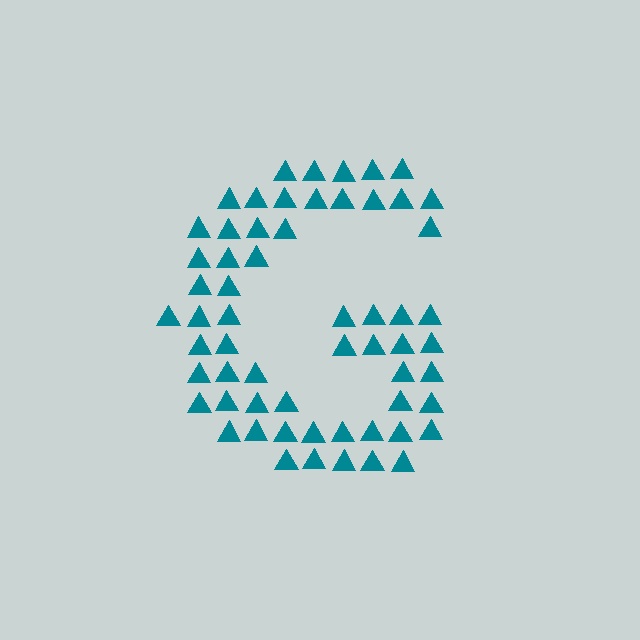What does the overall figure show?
The overall figure shows the letter G.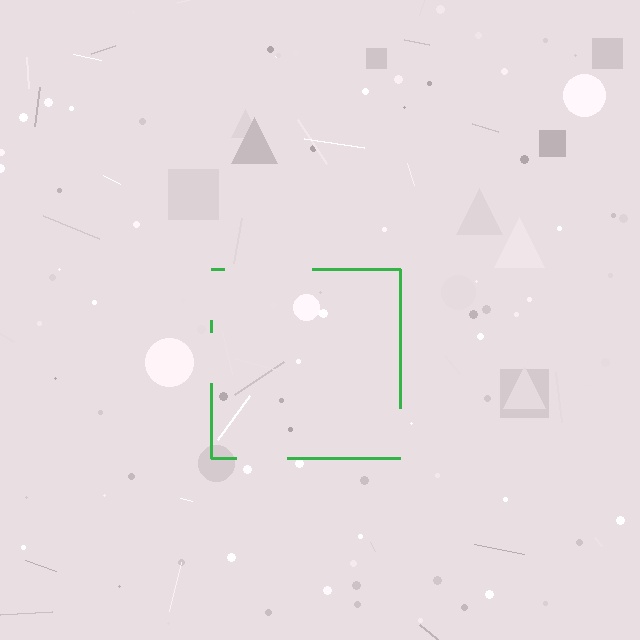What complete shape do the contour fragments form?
The contour fragments form a square.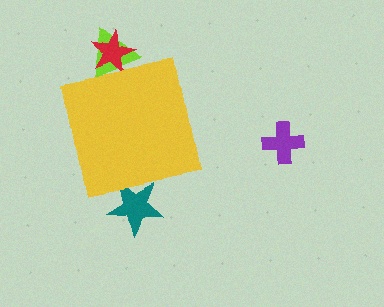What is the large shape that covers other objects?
A yellow square.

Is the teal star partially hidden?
Yes, the teal star is partially hidden behind the yellow square.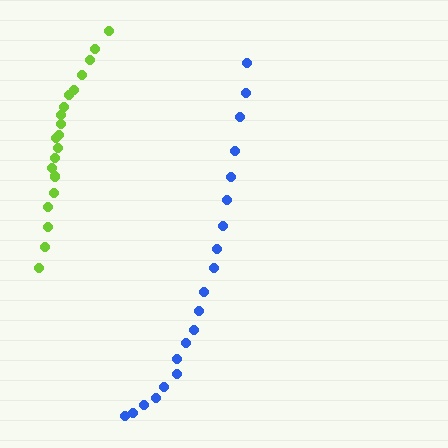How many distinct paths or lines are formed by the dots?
There are 2 distinct paths.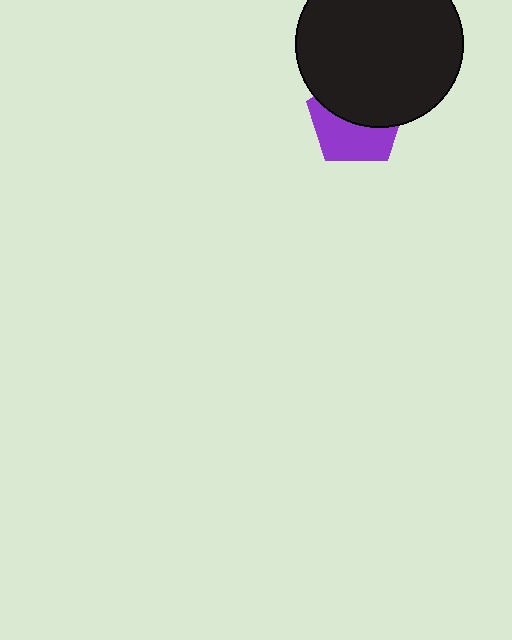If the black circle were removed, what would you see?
You would see the complete purple pentagon.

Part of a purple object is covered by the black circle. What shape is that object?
It is a pentagon.